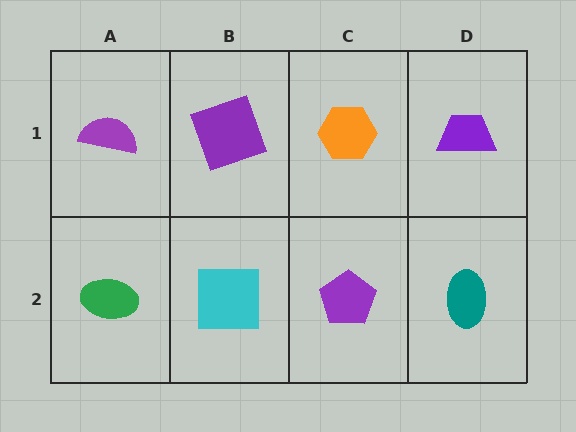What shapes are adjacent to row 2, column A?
A purple semicircle (row 1, column A), a cyan square (row 2, column B).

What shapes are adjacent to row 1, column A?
A green ellipse (row 2, column A), a purple square (row 1, column B).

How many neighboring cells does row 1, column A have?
2.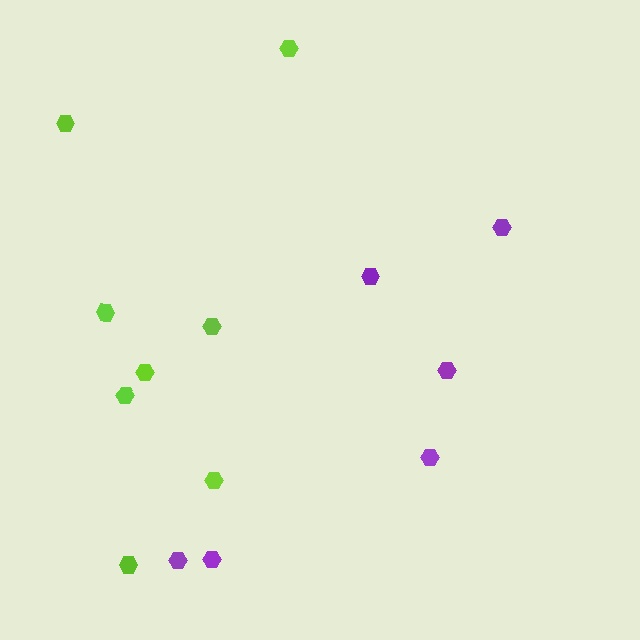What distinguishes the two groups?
There are 2 groups: one group of lime hexagons (8) and one group of purple hexagons (6).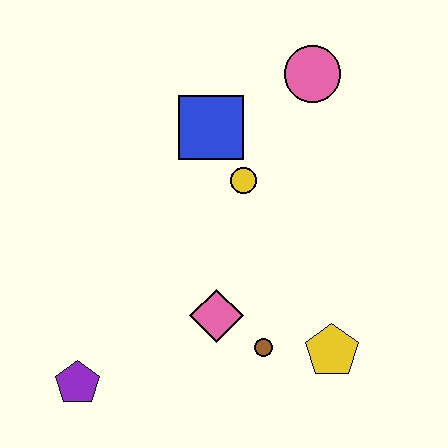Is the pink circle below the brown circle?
No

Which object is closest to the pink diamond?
The brown circle is closest to the pink diamond.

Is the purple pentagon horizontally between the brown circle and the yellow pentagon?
No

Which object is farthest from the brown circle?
The pink circle is farthest from the brown circle.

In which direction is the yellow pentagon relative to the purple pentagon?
The yellow pentagon is to the right of the purple pentagon.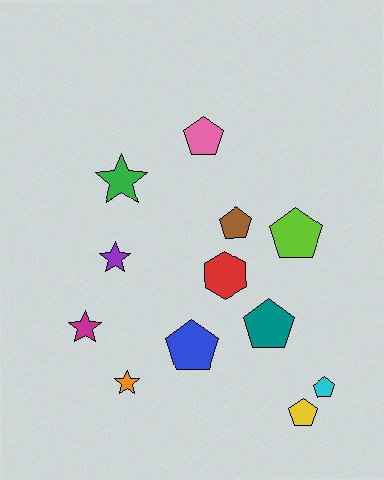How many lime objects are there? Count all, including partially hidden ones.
There is 1 lime object.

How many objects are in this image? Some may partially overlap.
There are 12 objects.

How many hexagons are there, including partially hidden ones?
There is 1 hexagon.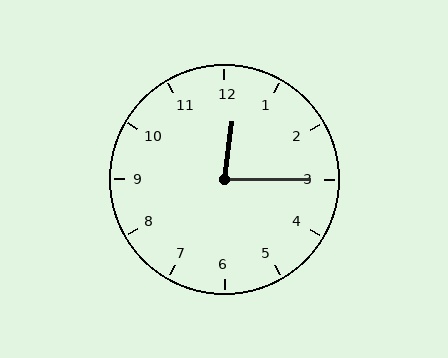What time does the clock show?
12:15.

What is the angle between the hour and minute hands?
Approximately 82 degrees.